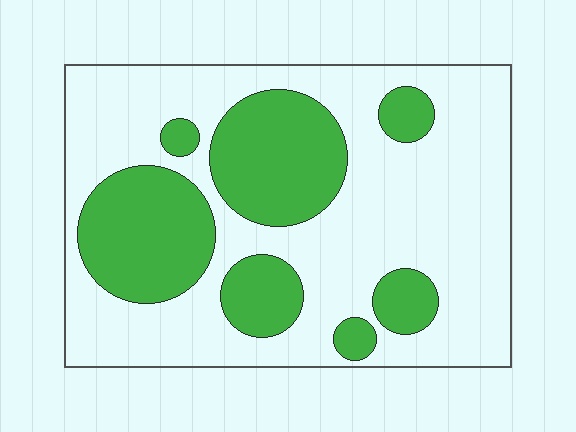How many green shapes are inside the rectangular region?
7.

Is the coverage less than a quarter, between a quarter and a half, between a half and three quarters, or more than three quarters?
Between a quarter and a half.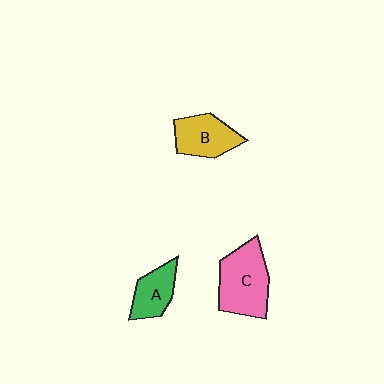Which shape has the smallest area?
Shape A (green).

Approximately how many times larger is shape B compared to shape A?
Approximately 1.3 times.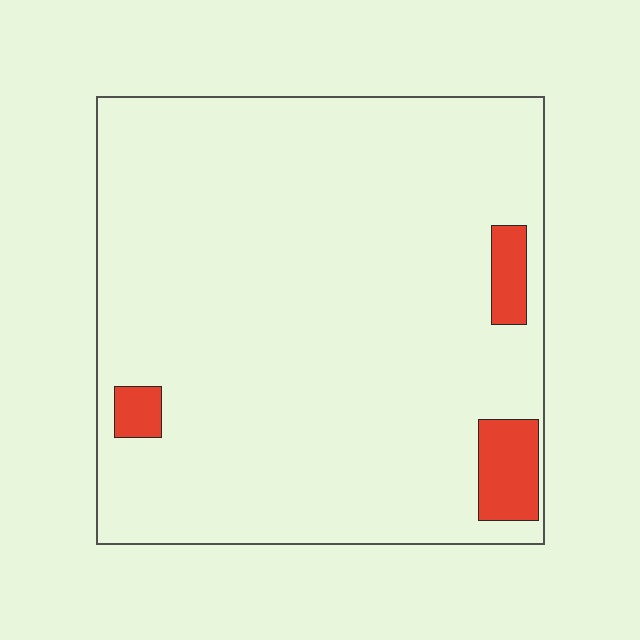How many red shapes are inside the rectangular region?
3.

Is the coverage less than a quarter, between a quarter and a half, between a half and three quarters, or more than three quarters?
Less than a quarter.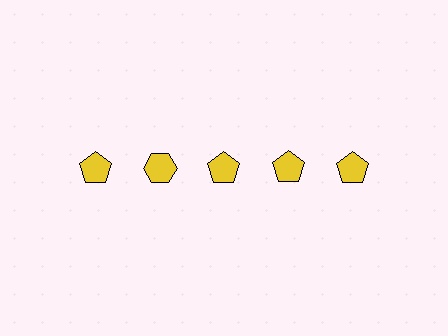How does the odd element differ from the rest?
It has a different shape: hexagon instead of pentagon.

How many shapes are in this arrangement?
There are 5 shapes arranged in a grid pattern.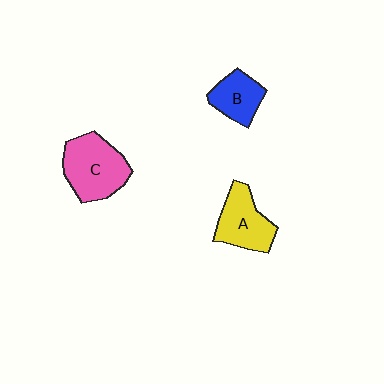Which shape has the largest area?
Shape C (pink).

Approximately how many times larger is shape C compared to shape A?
Approximately 1.3 times.